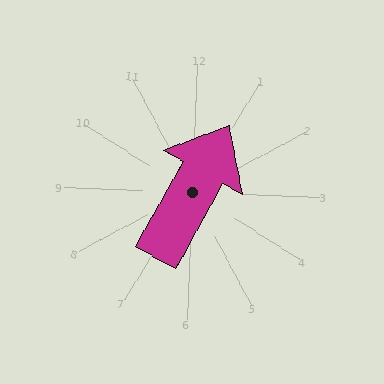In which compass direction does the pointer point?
Northeast.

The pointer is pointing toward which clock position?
Roughly 1 o'clock.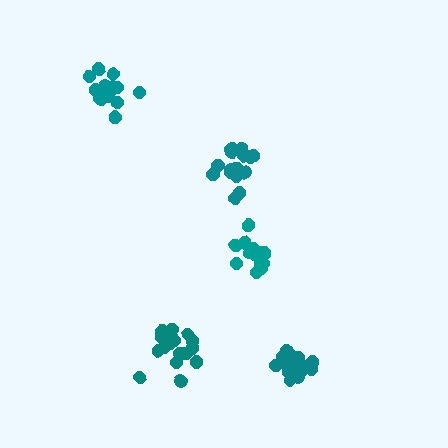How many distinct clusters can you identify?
There are 5 distinct clusters.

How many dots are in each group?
Group 1: 16 dots, Group 2: 20 dots, Group 3: 15 dots, Group 4: 18 dots, Group 5: 21 dots (90 total).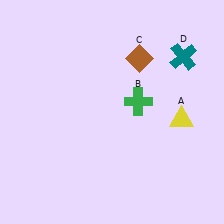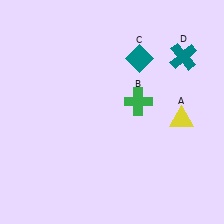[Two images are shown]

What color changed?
The diamond (C) changed from brown in Image 1 to teal in Image 2.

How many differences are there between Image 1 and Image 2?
There is 1 difference between the two images.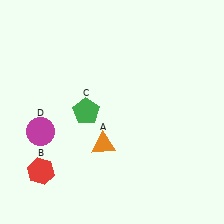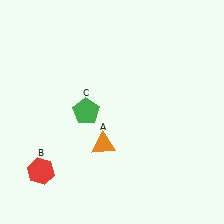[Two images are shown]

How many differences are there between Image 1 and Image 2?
There is 1 difference between the two images.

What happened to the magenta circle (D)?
The magenta circle (D) was removed in Image 2. It was in the bottom-left area of Image 1.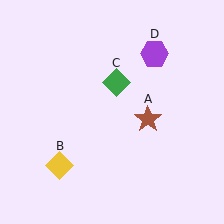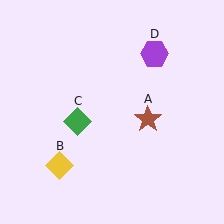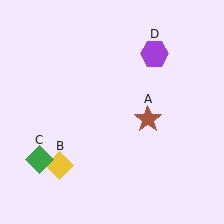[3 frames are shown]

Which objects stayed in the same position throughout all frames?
Brown star (object A) and yellow diamond (object B) and purple hexagon (object D) remained stationary.